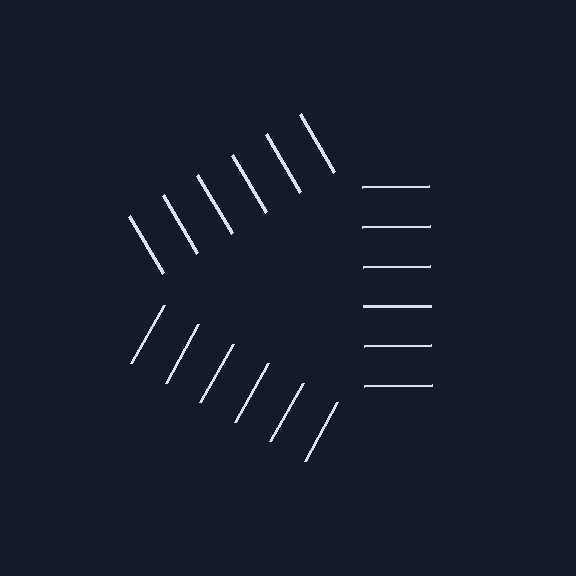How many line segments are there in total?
18 — 6 along each of the 3 edges.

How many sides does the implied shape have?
3 sides — the line-ends trace a triangle.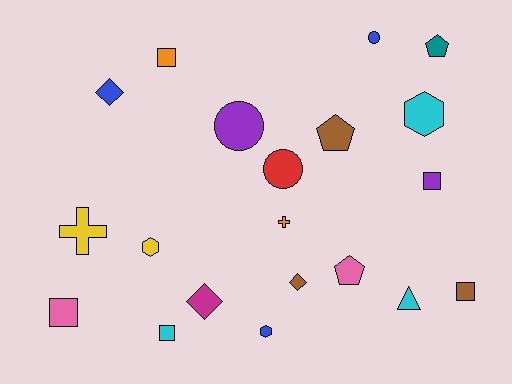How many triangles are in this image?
There is 1 triangle.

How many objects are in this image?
There are 20 objects.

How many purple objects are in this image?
There are 2 purple objects.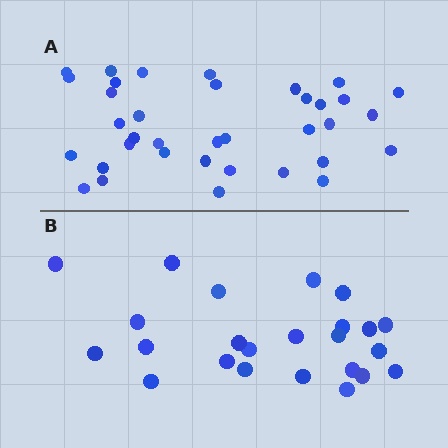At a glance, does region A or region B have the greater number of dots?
Region A (the top region) has more dots.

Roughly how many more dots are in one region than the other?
Region A has roughly 12 or so more dots than region B.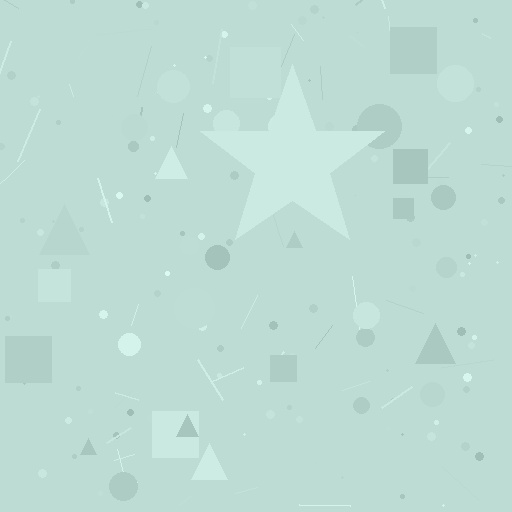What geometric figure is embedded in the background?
A star is embedded in the background.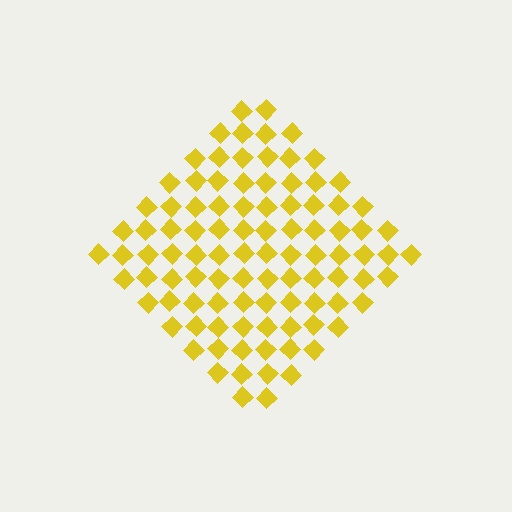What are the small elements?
The small elements are diamonds.